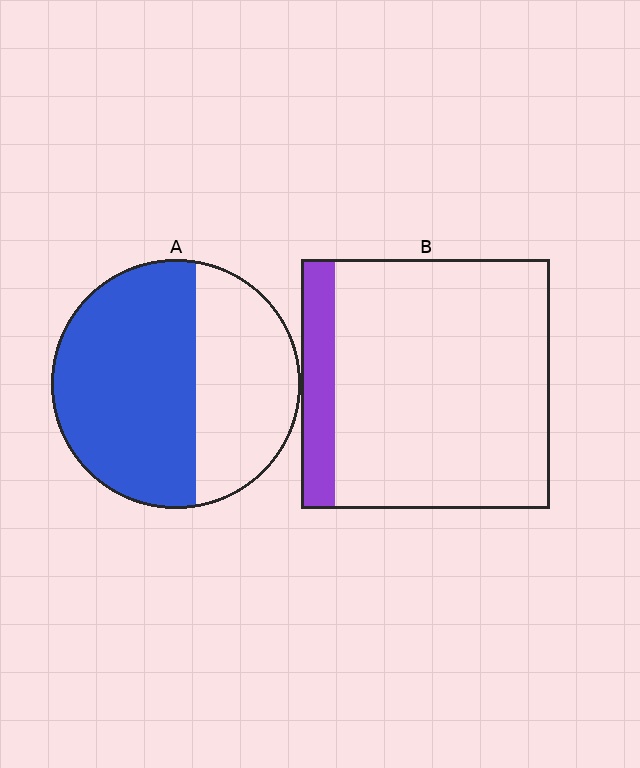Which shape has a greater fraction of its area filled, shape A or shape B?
Shape A.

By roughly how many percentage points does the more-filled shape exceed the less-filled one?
By roughly 45 percentage points (A over B).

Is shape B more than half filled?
No.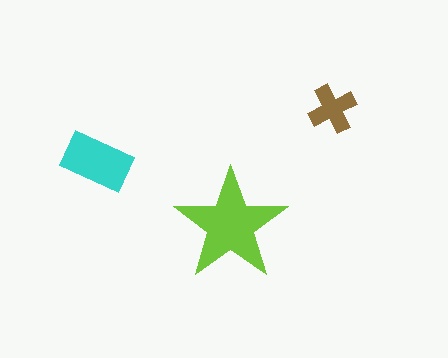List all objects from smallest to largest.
The brown cross, the cyan rectangle, the lime star.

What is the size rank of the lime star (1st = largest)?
1st.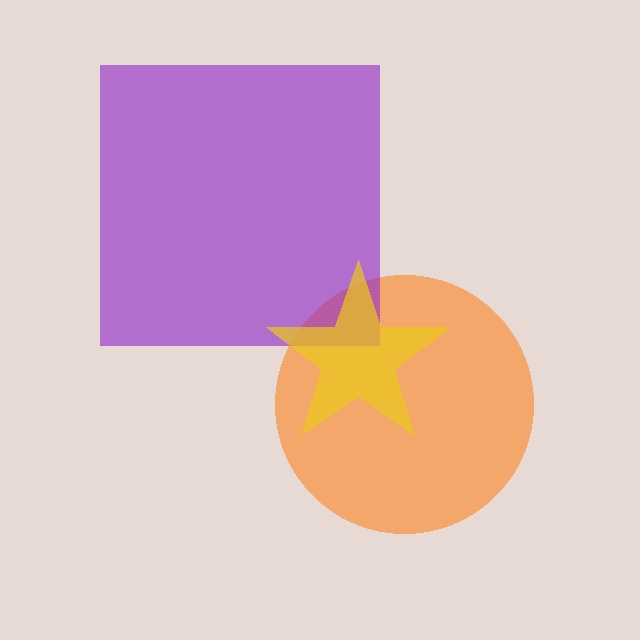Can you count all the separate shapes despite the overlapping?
Yes, there are 3 separate shapes.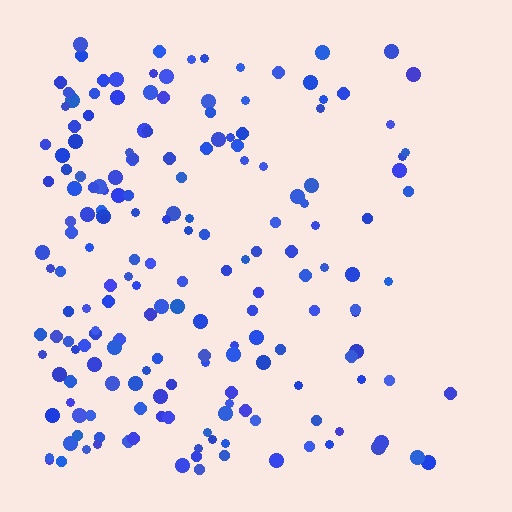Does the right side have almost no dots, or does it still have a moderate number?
Still a moderate number, just noticeably fewer than the left.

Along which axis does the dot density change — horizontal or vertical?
Horizontal.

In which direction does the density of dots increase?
From right to left, with the left side densest.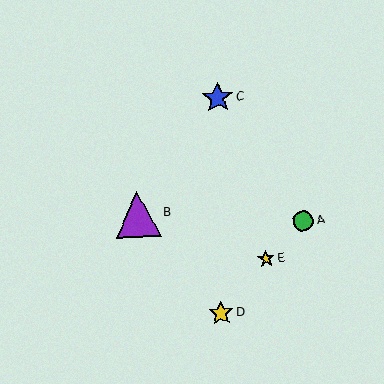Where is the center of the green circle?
The center of the green circle is at (303, 221).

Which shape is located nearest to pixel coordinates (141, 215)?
The purple triangle (labeled B) at (138, 214) is nearest to that location.